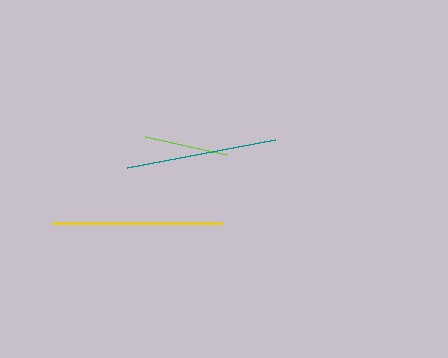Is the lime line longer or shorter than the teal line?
The teal line is longer than the lime line.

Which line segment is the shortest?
The lime line is the shortest at approximately 83 pixels.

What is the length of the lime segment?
The lime segment is approximately 83 pixels long.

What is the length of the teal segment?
The teal segment is approximately 151 pixels long.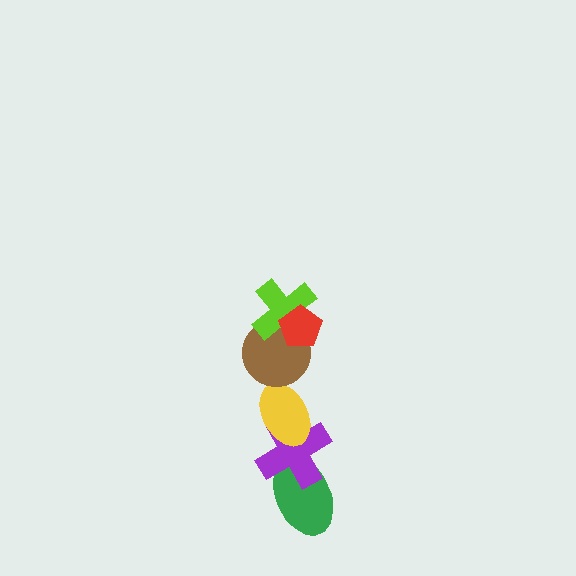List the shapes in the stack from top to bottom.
From top to bottom: the red pentagon, the lime cross, the brown circle, the yellow ellipse, the purple cross, the green ellipse.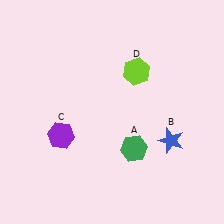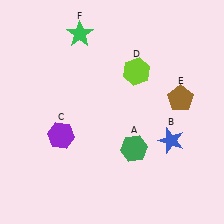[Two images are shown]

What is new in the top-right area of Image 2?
A brown pentagon (E) was added in the top-right area of Image 2.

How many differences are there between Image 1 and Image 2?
There are 2 differences between the two images.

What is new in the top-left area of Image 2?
A green star (F) was added in the top-left area of Image 2.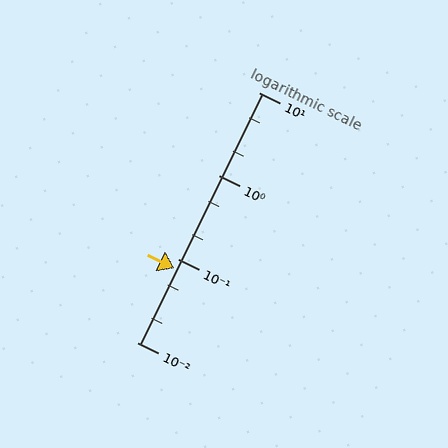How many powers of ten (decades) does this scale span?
The scale spans 3 decades, from 0.01 to 10.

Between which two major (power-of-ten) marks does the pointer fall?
The pointer is between 0.01 and 0.1.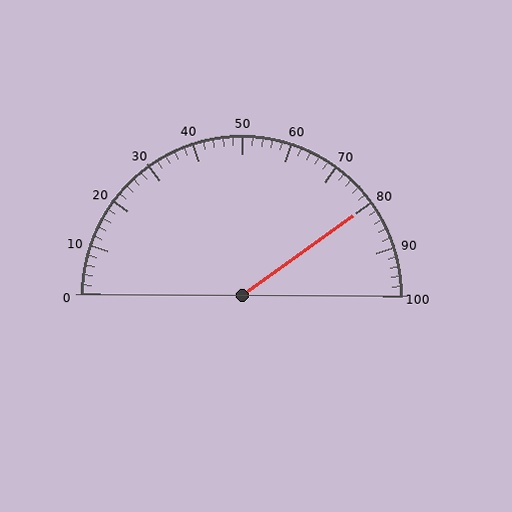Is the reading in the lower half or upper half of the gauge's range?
The reading is in the upper half of the range (0 to 100).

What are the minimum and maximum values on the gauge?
The gauge ranges from 0 to 100.